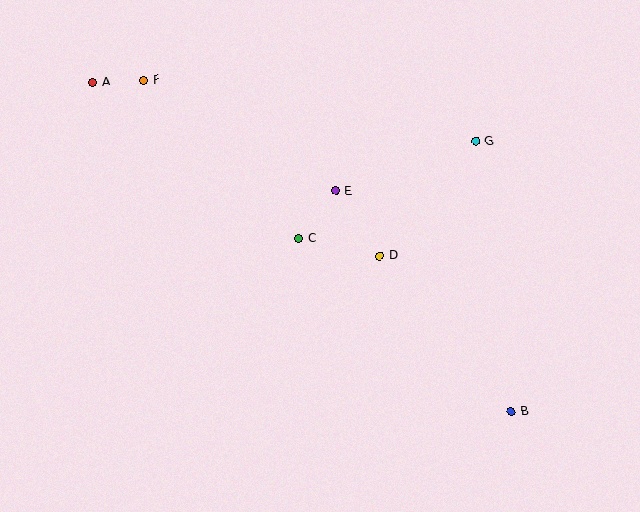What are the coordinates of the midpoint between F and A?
The midpoint between F and A is at (118, 81).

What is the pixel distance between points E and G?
The distance between E and G is 149 pixels.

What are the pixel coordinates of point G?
Point G is at (476, 141).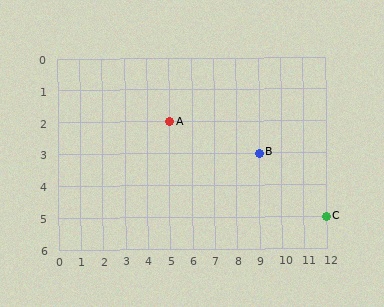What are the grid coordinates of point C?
Point C is at grid coordinates (12, 5).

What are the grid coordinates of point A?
Point A is at grid coordinates (5, 2).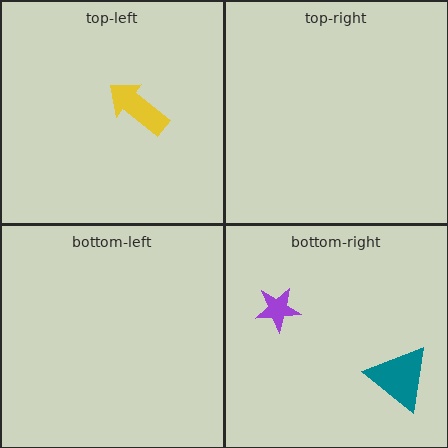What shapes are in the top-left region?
The yellow arrow.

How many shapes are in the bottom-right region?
2.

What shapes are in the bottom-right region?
The teal triangle, the purple star.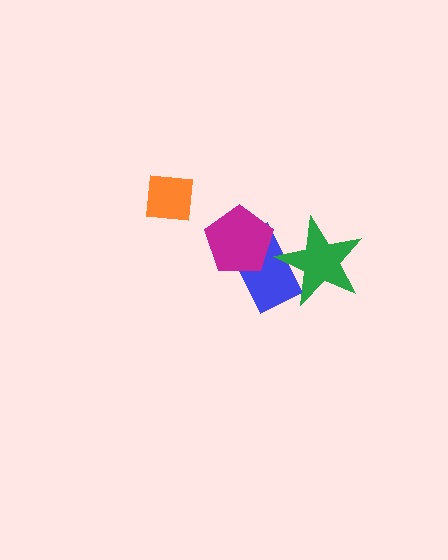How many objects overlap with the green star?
1 object overlaps with the green star.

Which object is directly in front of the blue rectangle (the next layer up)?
The magenta pentagon is directly in front of the blue rectangle.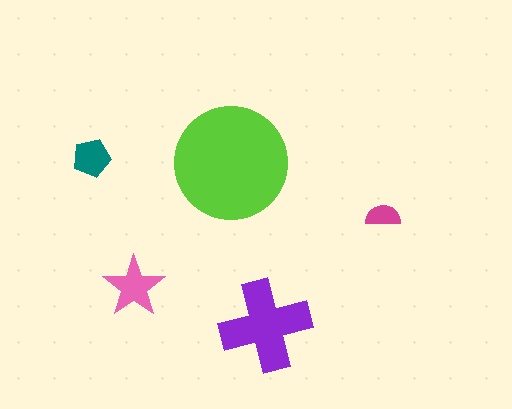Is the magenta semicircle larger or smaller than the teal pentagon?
Smaller.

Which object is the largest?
The lime circle.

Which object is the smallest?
The magenta semicircle.